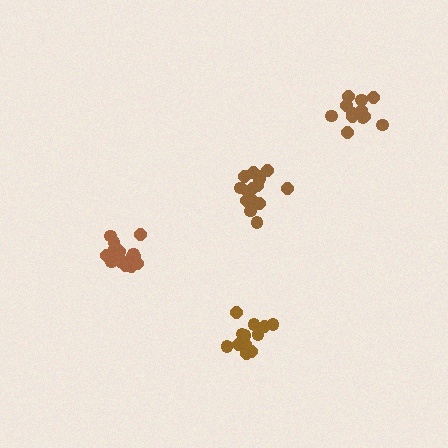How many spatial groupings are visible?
There are 4 spatial groupings.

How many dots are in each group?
Group 1: 15 dots, Group 2: 12 dots, Group 3: 12 dots, Group 4: 17 dots (56 total).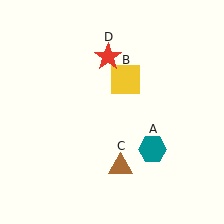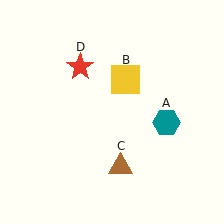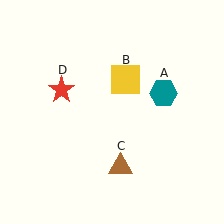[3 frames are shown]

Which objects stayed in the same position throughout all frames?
Yellow square (object B) and brown triangle (object C) remained stationary.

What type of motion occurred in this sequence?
The teal hexagon (object A), red star (object D) rotated counterclockwise around the center of the scene.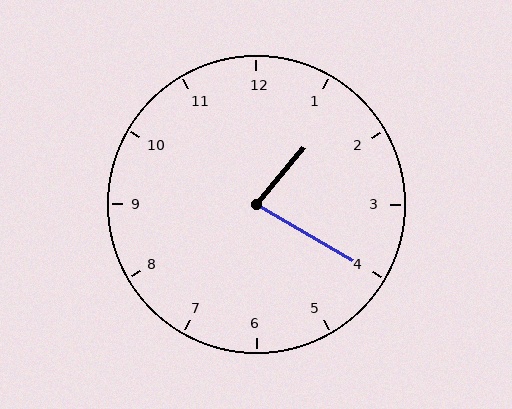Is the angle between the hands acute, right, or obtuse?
It is acute.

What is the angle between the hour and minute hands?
Approximately 80 degrees.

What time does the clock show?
1:20.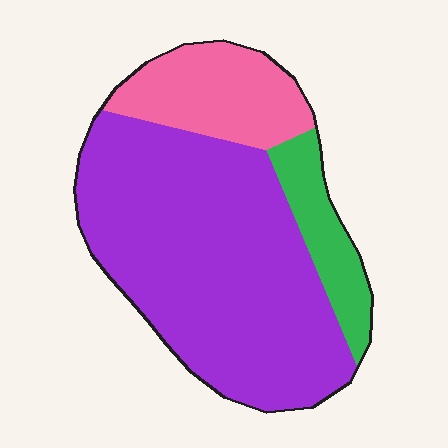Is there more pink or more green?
Pink.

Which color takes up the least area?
Green, at roughly 10%.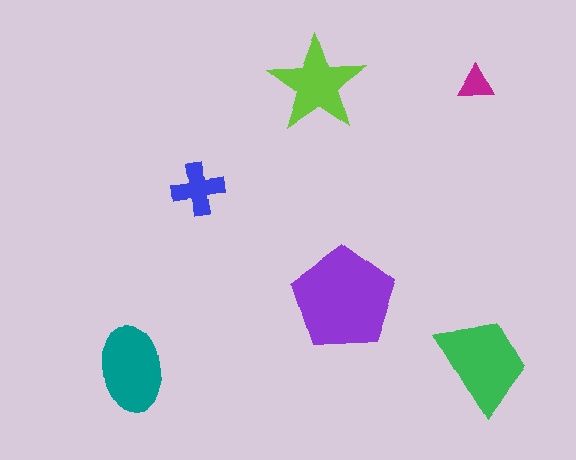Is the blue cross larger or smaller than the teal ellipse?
Smaller.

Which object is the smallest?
The magenta triangle.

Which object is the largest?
The purple pentagon.